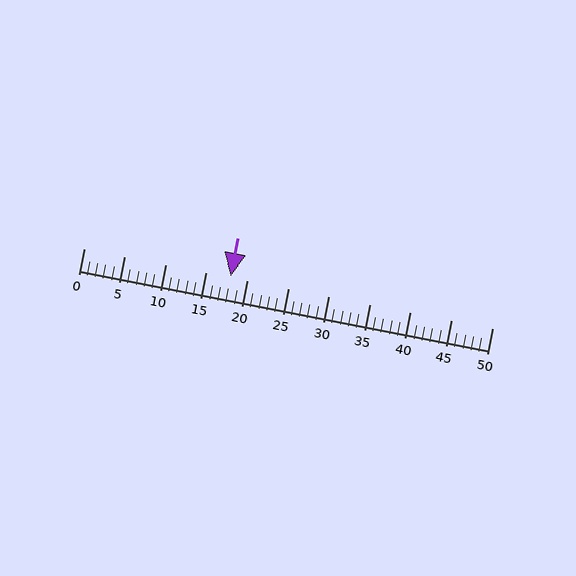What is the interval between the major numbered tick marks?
The major tick marks are spaced 5 units apart.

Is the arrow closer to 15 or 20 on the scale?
The arrow is closer to 20.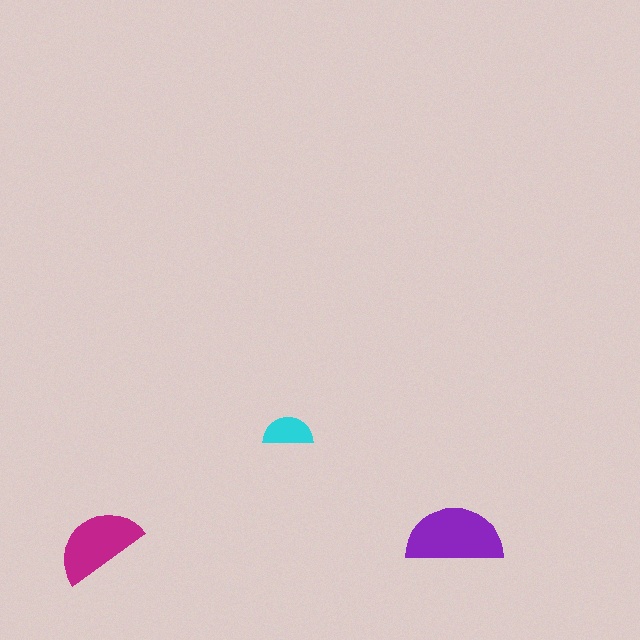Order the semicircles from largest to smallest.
the purple one, the magenta one, the cyan one.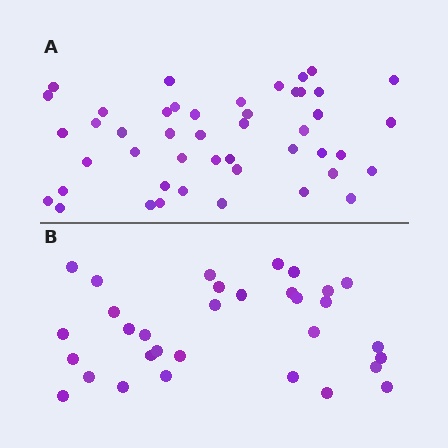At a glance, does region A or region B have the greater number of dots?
Region A (the top region) has more dots.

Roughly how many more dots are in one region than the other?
Region A has approximately 15 more dots than region B.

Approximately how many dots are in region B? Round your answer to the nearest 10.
About 30 dots. (The exact count is 32, which rounds to 30.)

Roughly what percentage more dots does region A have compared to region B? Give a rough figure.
About 45% more.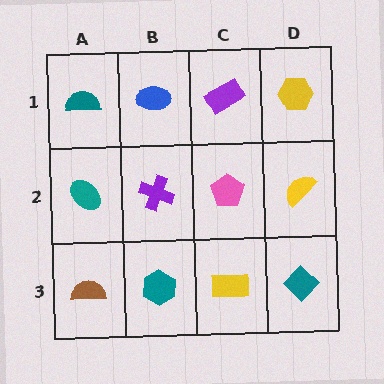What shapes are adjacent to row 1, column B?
A purple cross (row 2, column B), a teal semicircle (row 1, column A), a purple rectangle (row 1, column C).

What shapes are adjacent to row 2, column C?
A purple rectangle (row 1, column C), a yellow rectangle (row 3, column C), a purple cross (row 2, column B), a yellow semicircle (row 2, column D).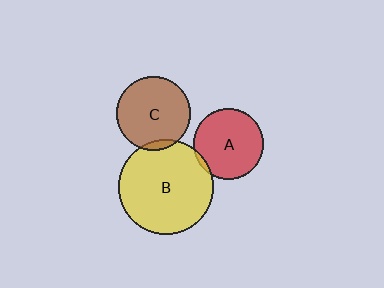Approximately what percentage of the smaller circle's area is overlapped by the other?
Approximately 5%.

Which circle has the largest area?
Circle B (yellow).